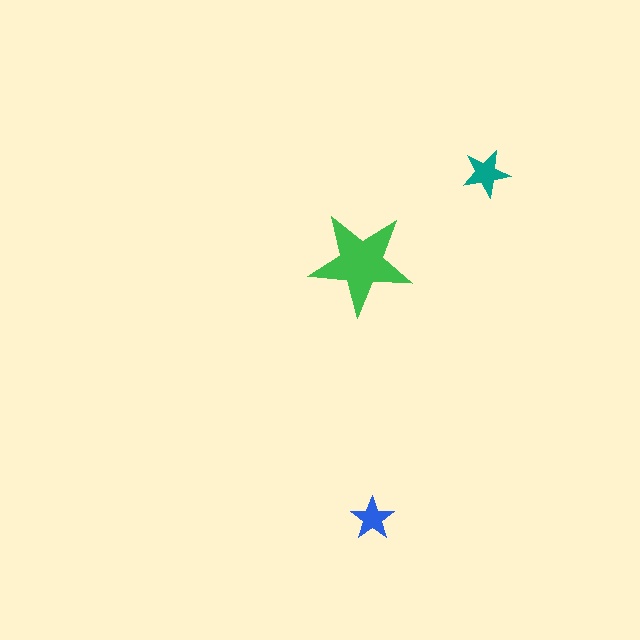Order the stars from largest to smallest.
the green one, the teal one, the blue one.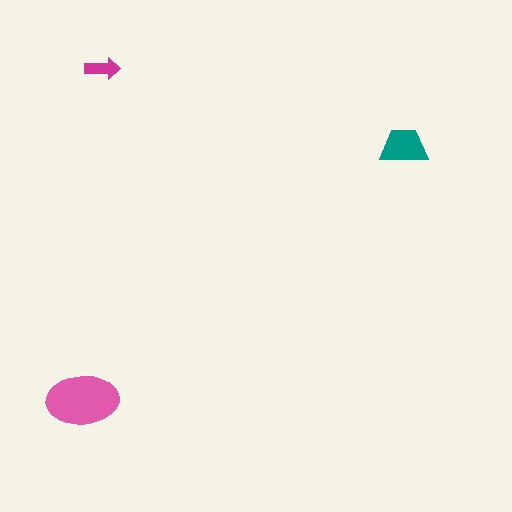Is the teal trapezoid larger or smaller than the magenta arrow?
Larger.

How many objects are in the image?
There are 3 objects in the image.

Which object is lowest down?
The pink ellipse is bottommost.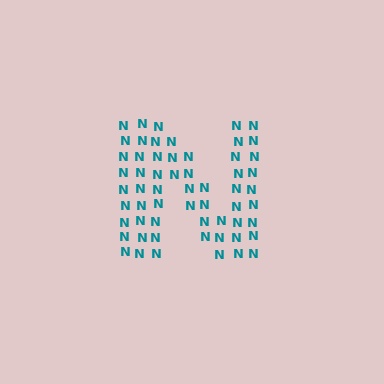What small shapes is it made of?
It is made of small letter N's.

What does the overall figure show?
The overall figure shows the letter N.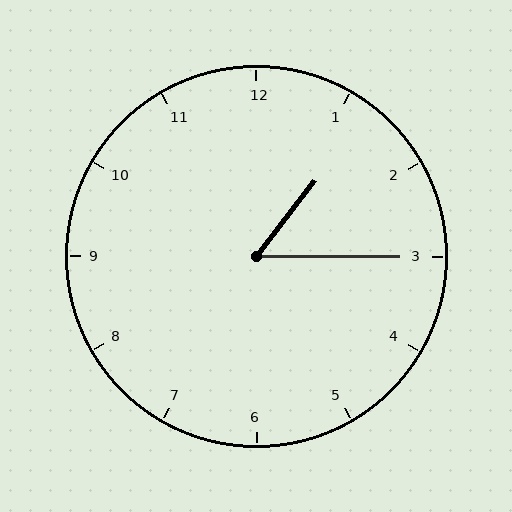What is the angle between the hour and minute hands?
Approximately 52 degrees.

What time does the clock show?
1:15.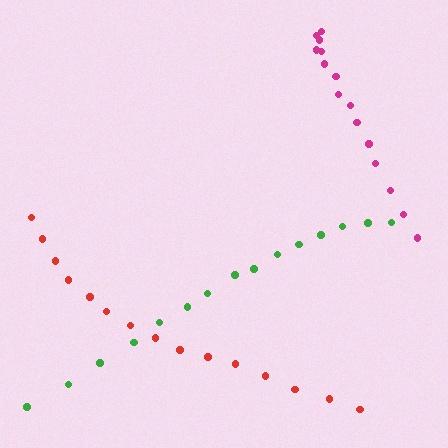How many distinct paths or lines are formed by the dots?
There are 3 distinct paths.